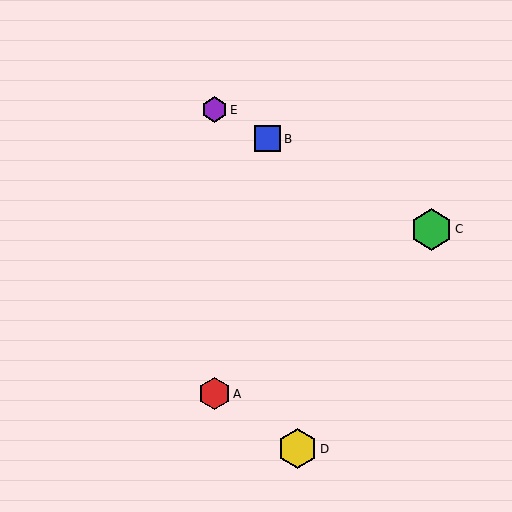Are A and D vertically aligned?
No, A is at x≈214 and D is at x≈297.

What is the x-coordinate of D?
Object D is at x≈297.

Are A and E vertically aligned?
Yes, both are at x≈214.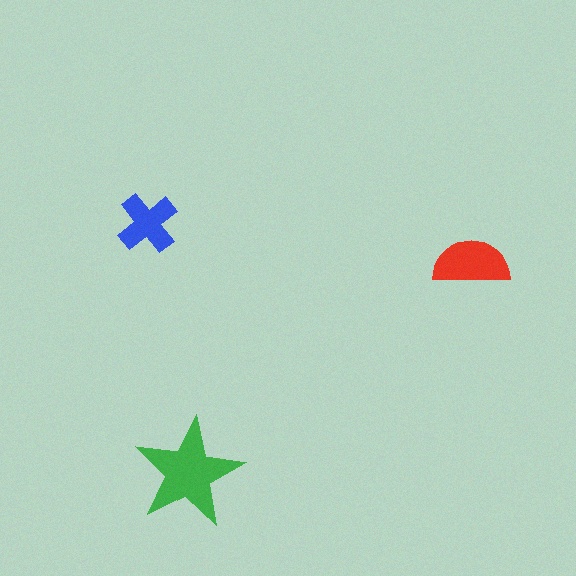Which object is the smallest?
The blue cross.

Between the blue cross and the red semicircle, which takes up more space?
The red semicircle.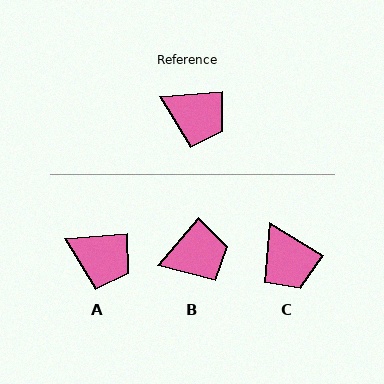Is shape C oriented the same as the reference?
No, it is off by about 36 degrees.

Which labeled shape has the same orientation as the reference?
A.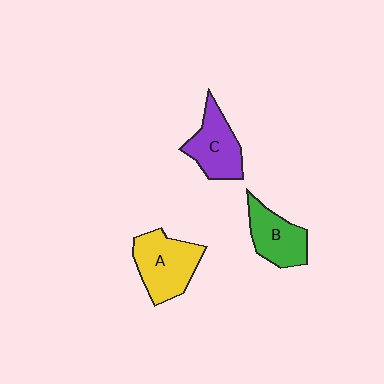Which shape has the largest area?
Shape A (yellow).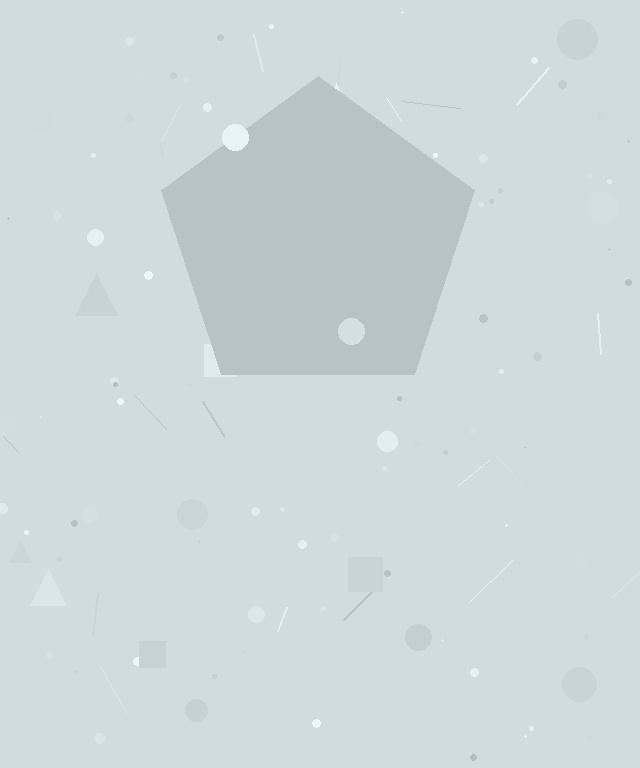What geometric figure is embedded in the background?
A pentagon is embedded in the background.